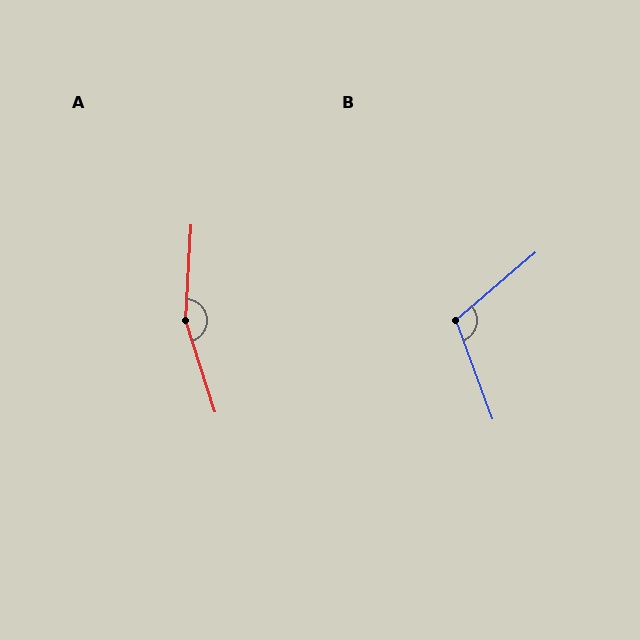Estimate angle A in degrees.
Approximately 158 degrees.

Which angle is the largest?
A, at approximately 158 degrees.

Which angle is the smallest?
B, at approximately 110 degrees.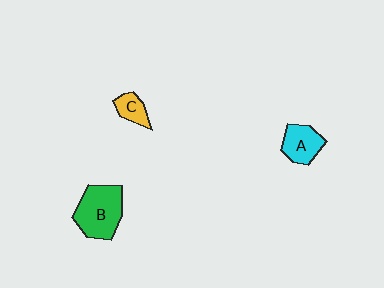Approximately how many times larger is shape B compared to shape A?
Approximately 1.6 times.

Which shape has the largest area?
Shape B (green).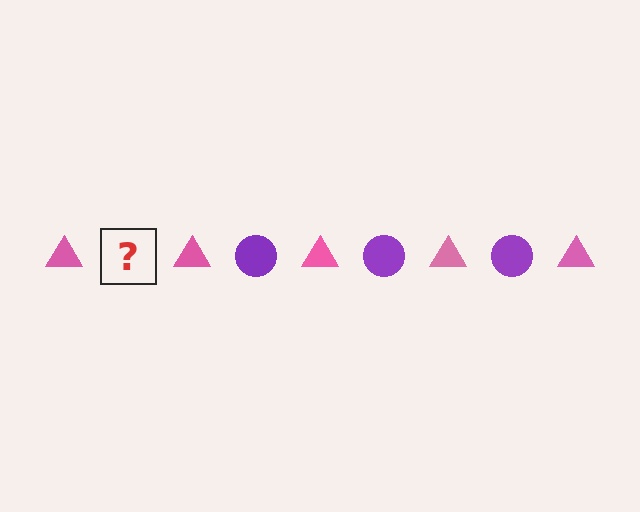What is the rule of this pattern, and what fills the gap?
The rule is that the pattern alternates between pink triangle and purple circle. The gap should be filled with a purple circle.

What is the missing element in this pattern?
The missing element is a purple circle.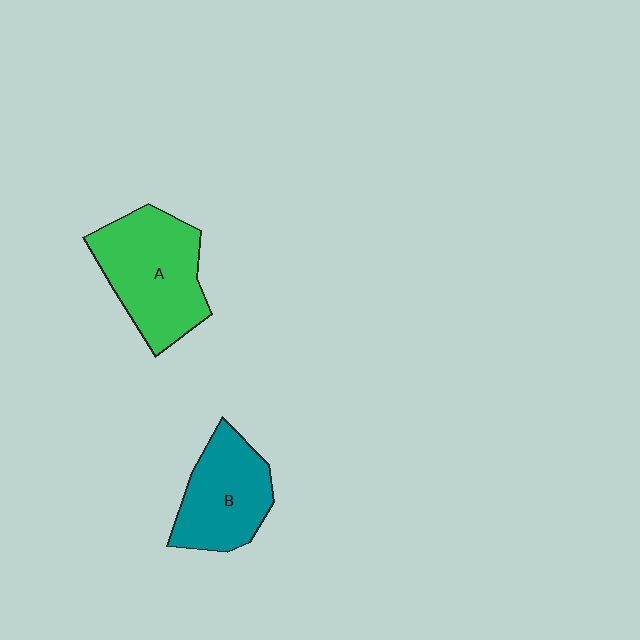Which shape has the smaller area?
Shape B (teal).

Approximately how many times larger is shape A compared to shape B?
Approximately 1.3 times.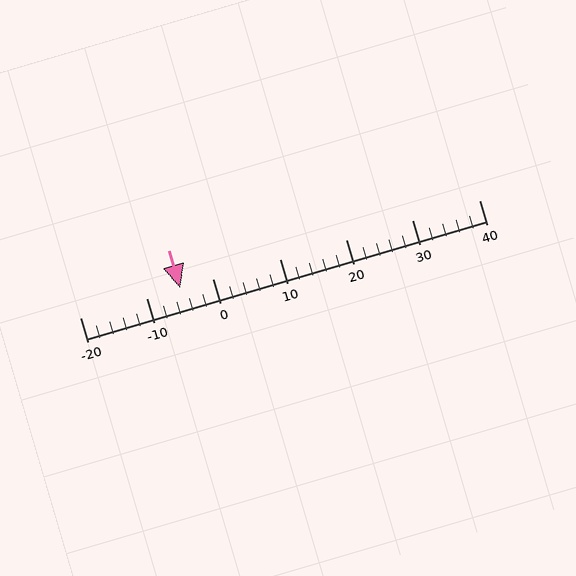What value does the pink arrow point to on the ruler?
The pink arrow points to approximately -5.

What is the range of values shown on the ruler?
The ruler shows values from -20 to 40.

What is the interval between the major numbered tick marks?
The major tick marks are spaced 10 units apart.